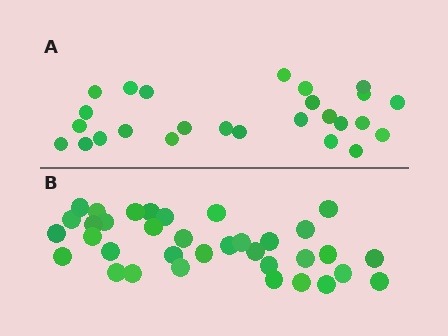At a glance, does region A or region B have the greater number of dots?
Region B (the bottom region) has more dots.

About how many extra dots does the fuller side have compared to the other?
Region B has roughly 8 or so more dots than region A.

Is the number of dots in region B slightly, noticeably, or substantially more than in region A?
Region B has noticeably more, but not dramatically so. The ratio is roughly 1.3 to 1.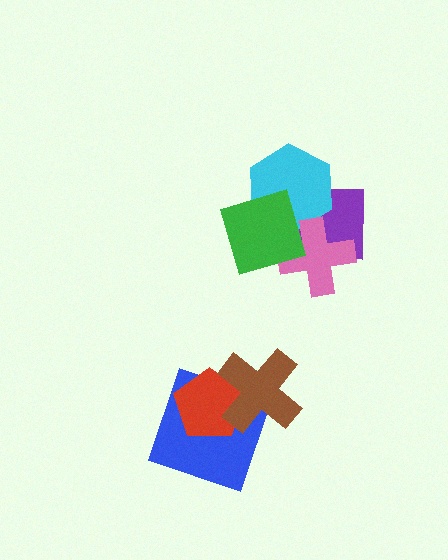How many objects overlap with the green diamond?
3 objects overlap with the green diamond.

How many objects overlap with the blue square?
2 objects overlap with the blue square.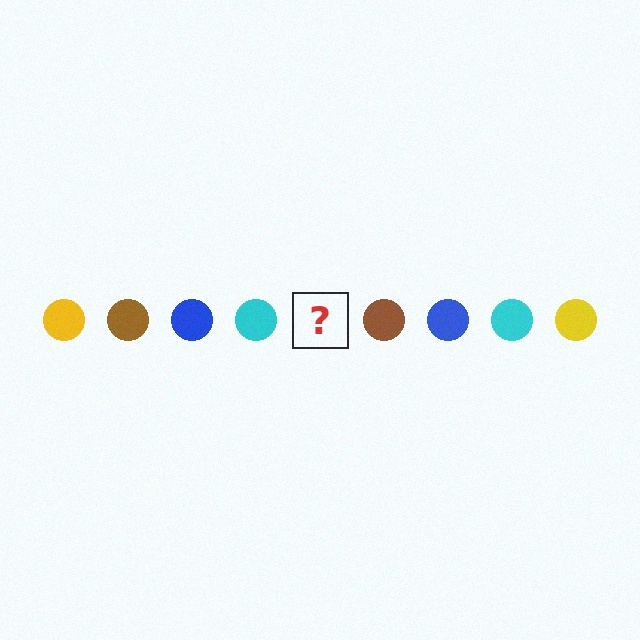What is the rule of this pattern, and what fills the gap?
The rule is that the pattern cycles through yellow, brown, blue, cyan circles. The gap should be filled with a yellow circle.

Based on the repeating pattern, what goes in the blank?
The blank should be a yellow circle.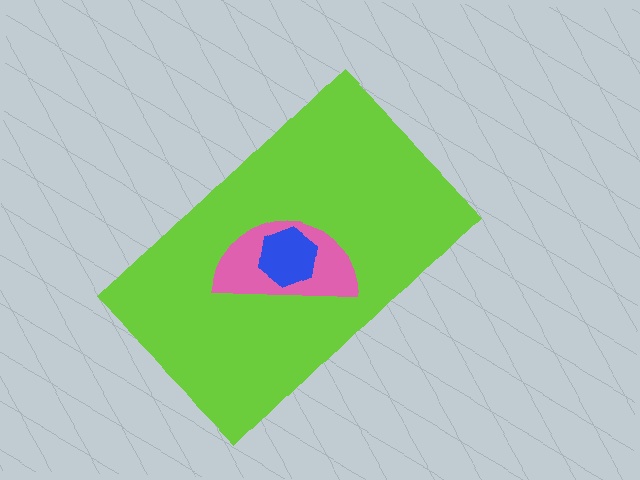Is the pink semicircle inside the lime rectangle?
Yes.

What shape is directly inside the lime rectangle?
The pink semicircle.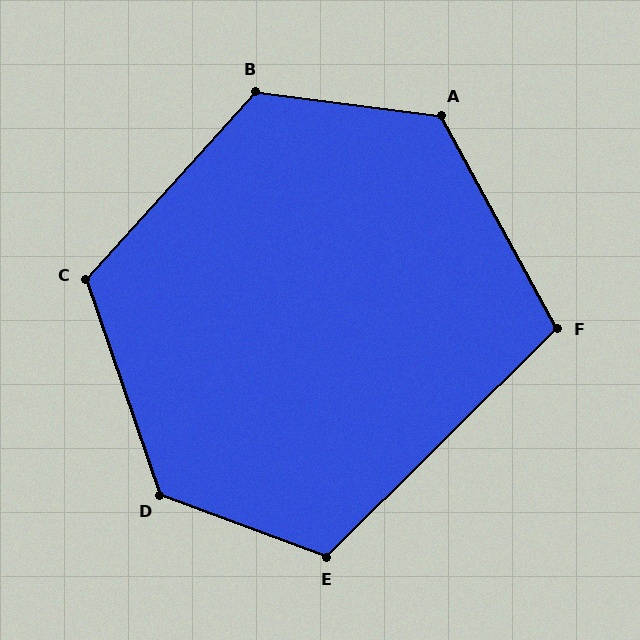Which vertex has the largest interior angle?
D, at approximately 129 degrees.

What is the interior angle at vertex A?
Approximately 126 degrees (obtuse).